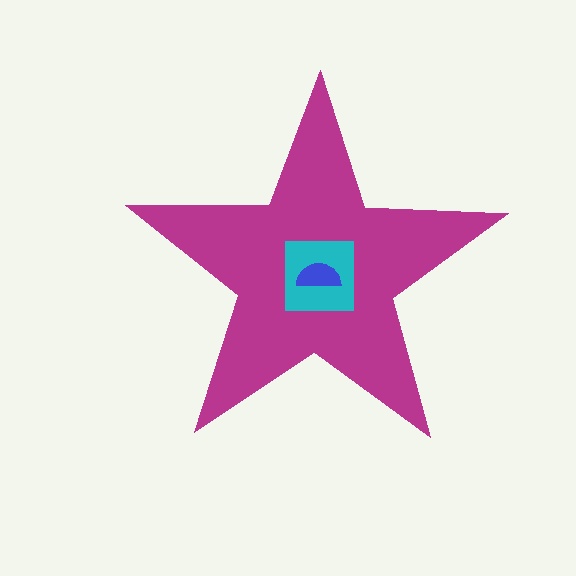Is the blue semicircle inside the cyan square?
Yes.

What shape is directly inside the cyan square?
The blue semicircle.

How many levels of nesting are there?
3.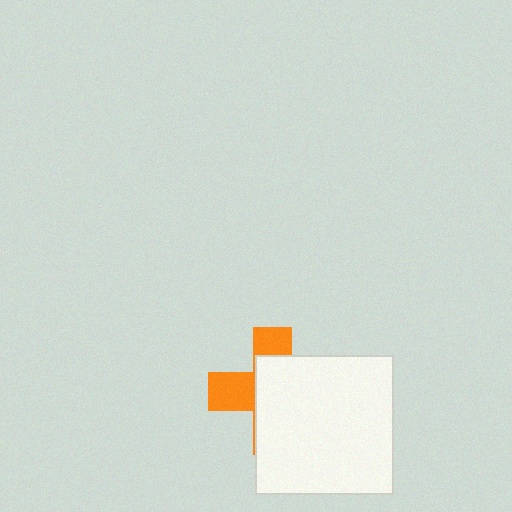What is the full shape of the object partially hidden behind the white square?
The partially hidden object is an orange cross.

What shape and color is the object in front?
The object in front is a white square.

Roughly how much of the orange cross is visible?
A small part of it is visible (roughly 36%).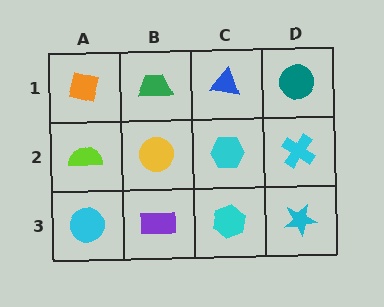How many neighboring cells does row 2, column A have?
3.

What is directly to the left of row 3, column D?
A cyan hexagon.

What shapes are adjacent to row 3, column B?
A yellow circle (row 2, column B), a cyan circle (row 3, column A), a cyan hexagon (row 3, column C).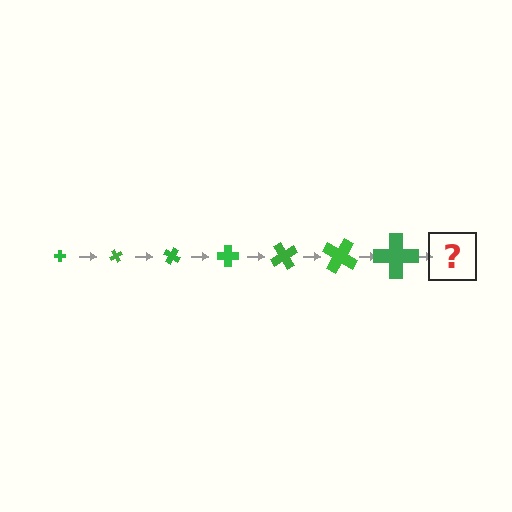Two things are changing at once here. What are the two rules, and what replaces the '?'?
The two rules are that the cross grows larger each step and it rotates 60 degrees each step. The '?' should be a cross, larger than the previous one and rotated 420 degrees from the start.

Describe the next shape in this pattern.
It should be a cross, larger than the previous one and rotated 420 degrees from the start.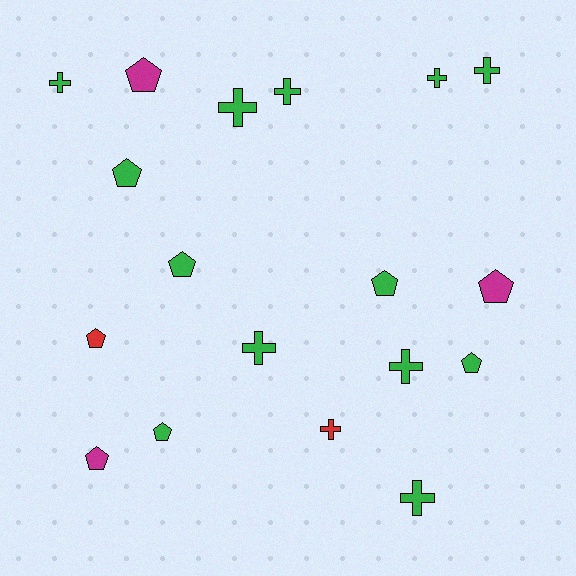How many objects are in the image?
There are 18 objects.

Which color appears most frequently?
Green, with 13 objects.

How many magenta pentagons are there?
There are 3 magenta pentagons.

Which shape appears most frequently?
Pentagon, with 9 objects.